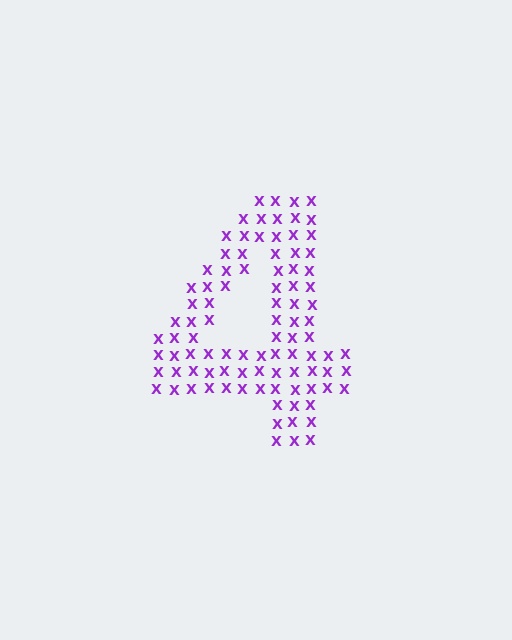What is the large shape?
The large shape is the digit 4.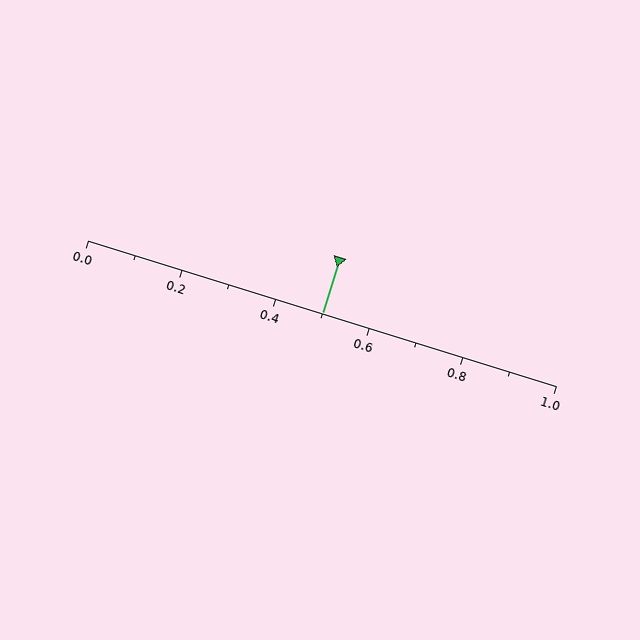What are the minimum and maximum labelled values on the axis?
The axis runs from 0.0 to 1.0.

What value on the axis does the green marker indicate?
The marker indicates approximately 0.5.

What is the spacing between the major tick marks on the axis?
The major ticks are spaced 0.2 apart.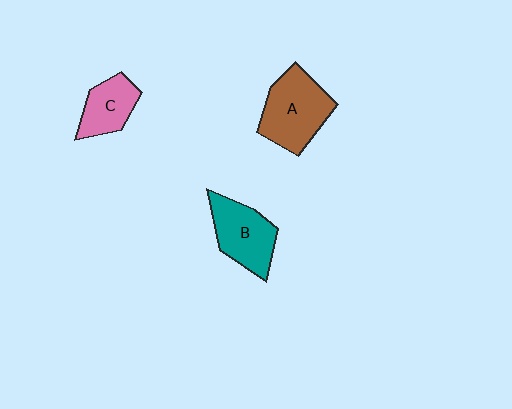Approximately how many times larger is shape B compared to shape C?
Approximately 1.3 times.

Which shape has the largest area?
Shape A (brown).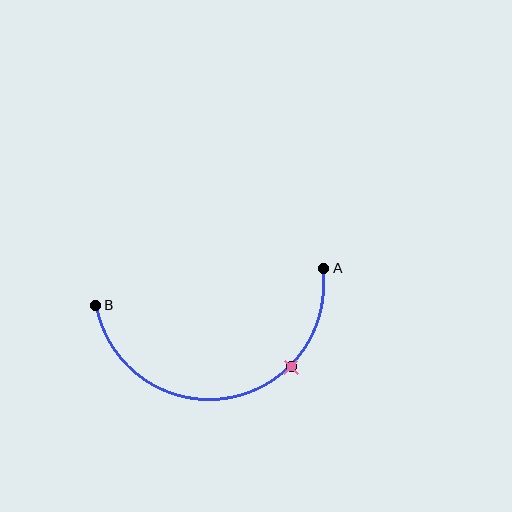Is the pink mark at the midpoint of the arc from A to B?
No. The pink mark lies on the arc but is closer to endpoint A. The arc midpoint would be at the point on the curve equidistant along the arc from both A and B.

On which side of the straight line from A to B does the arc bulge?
The arc bulges below the straight line connecting A and B.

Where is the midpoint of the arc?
The arc midpoint is the point on the curve farthest from the straight line joining A and B. It sits below that line.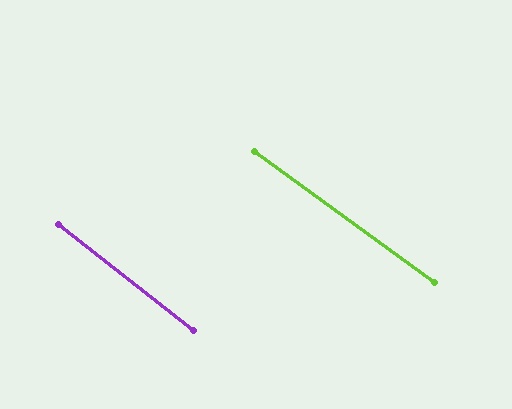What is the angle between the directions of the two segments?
Approximately 2 degrees.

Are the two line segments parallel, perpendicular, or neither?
Parallel — their directions differ by only 2.0°.